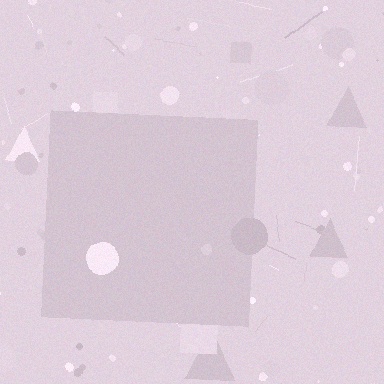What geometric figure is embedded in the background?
A square is embedded in the background.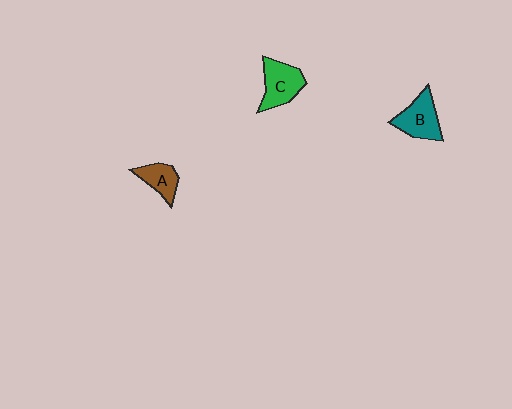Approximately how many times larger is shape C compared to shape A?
Approximately 1.5 times.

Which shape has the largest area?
Shape C (green).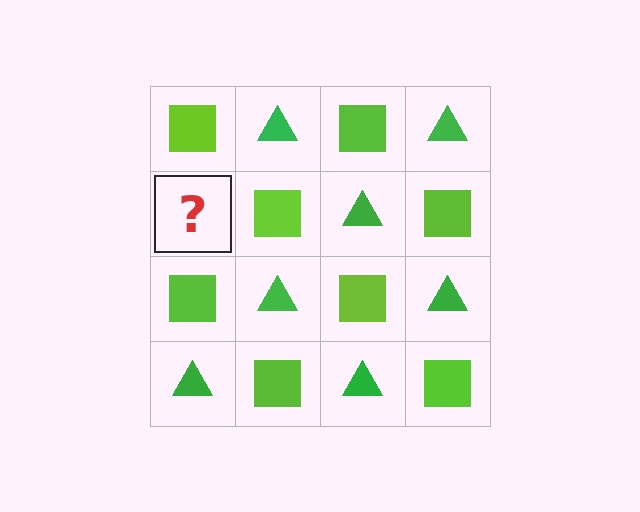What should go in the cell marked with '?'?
The missing cell should contain a green triangle.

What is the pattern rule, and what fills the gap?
The rule is that it alternates lime square and green triangle in a checkerboard pattern. The gap should be filled with a green triangle.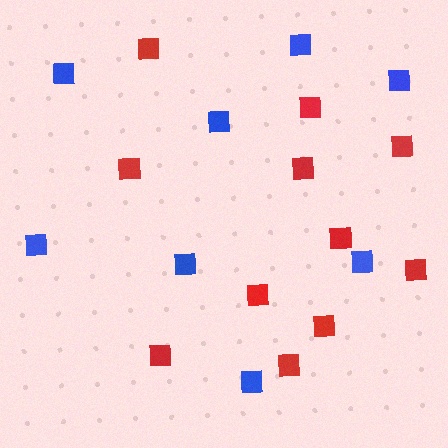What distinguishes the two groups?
There are 2 groups: one group of blue squares (8) and one group of red squares (11).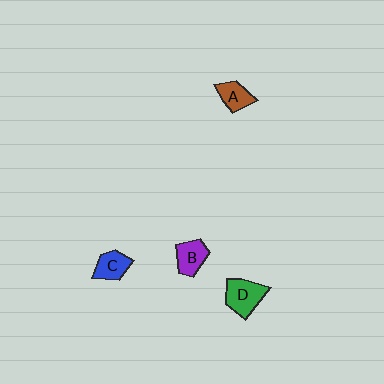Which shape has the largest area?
Shape D (green).